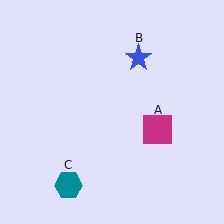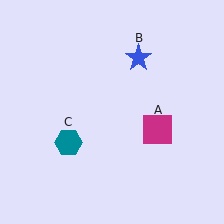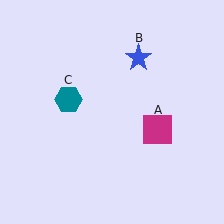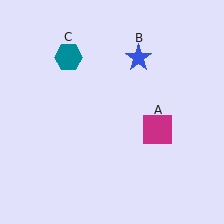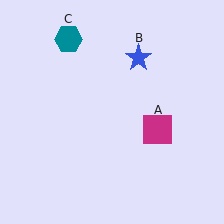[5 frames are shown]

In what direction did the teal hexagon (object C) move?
The teal hexagon (object C) moved up.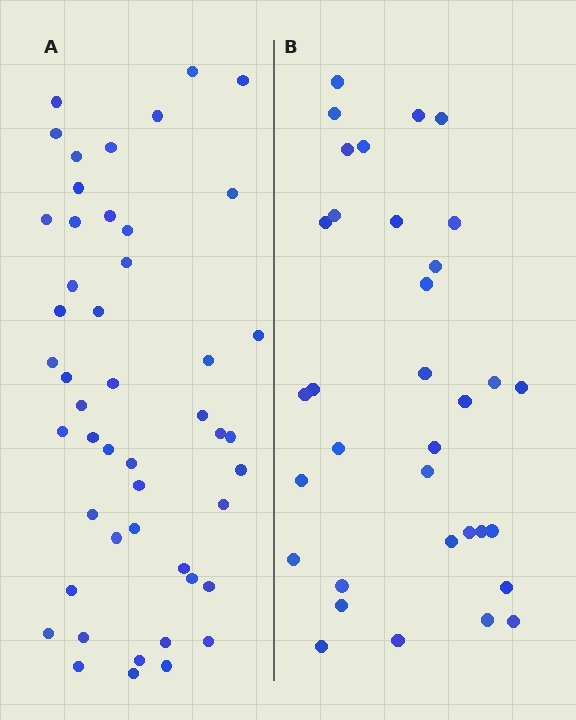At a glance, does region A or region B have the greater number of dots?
Region A (the left region) has more dots.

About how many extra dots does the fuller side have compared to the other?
Region A has approximately 15 more dots than region B.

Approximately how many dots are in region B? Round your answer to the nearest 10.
About 30 dots. (The exact count is 34, which rounds to 30.)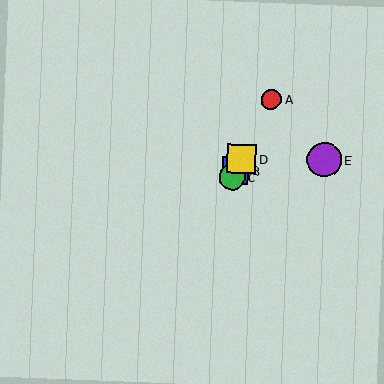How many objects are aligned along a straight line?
4 objects (A, B, C, D) are aligned along a straight line.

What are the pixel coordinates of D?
Object D is at (241, 159).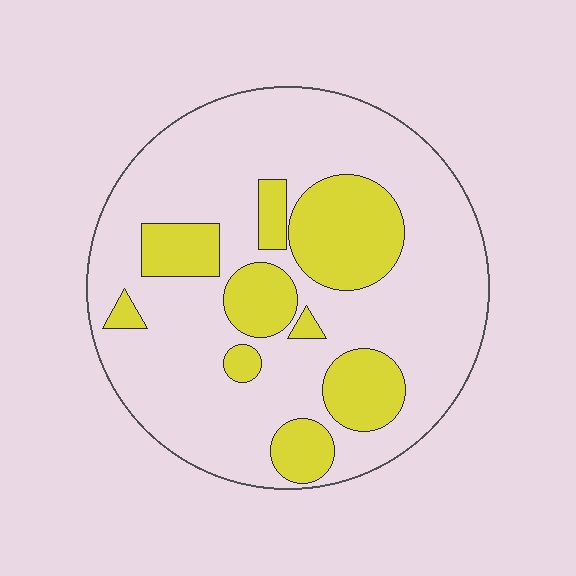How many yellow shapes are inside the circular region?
9.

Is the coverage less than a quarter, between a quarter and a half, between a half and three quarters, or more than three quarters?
Between a quarter and a half.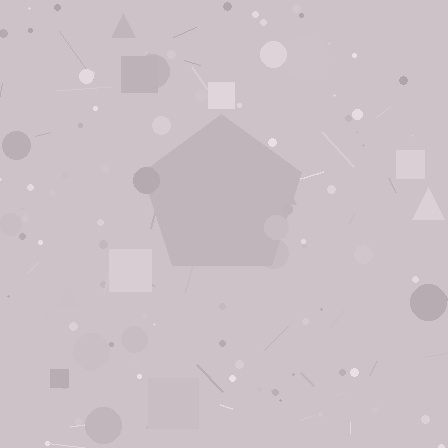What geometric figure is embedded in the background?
A pentagon is embedded in the background.